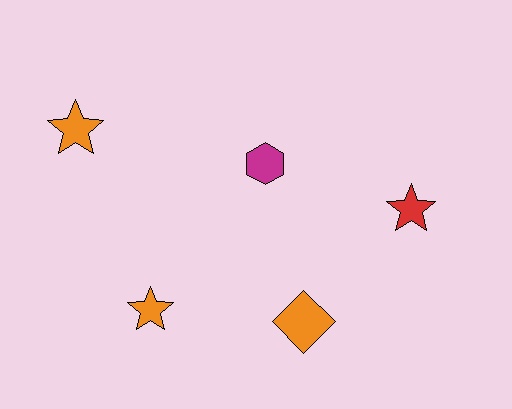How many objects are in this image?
There are 5 objects.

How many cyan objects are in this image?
There are no cyan objects.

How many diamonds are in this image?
There is 1 diamond.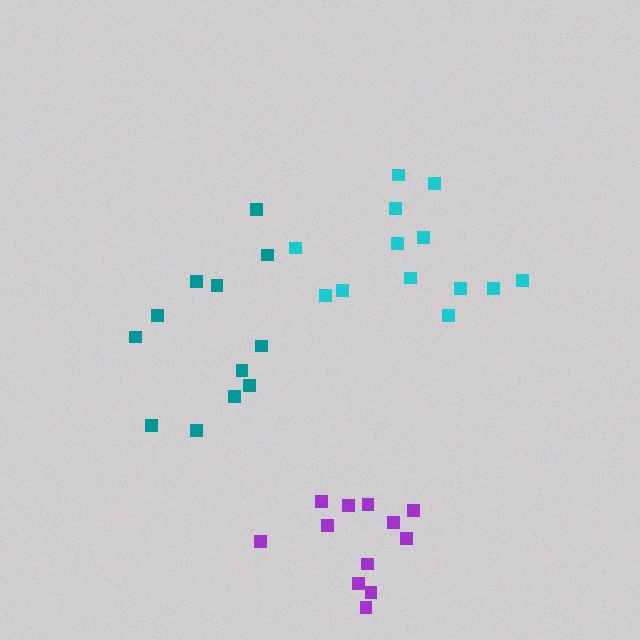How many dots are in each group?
Group 1: 12 dots, Group 2: 13 dots, Group 3: 12 dots (37 total).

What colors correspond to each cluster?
The clusters are colored: teal, cyan, purple.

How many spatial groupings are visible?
There are 3 spatial groupings.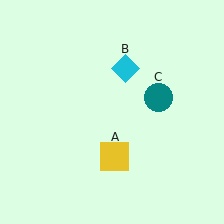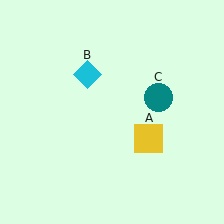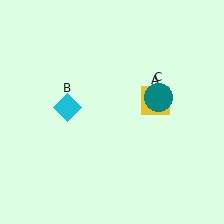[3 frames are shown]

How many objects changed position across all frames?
2 objects changed position: yellow square (object A), cyan diamond (object B).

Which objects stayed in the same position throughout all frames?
Teal circle (object C) remained stationary.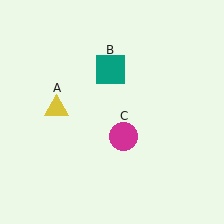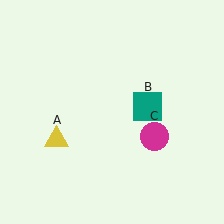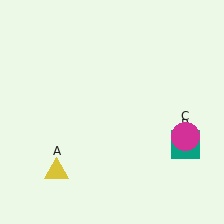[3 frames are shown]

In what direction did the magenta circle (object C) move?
The magenta circle (object C) moved right.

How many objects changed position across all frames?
3 objects changed position: yellow triangle (object A), teal square (object B), magenta circle (object C).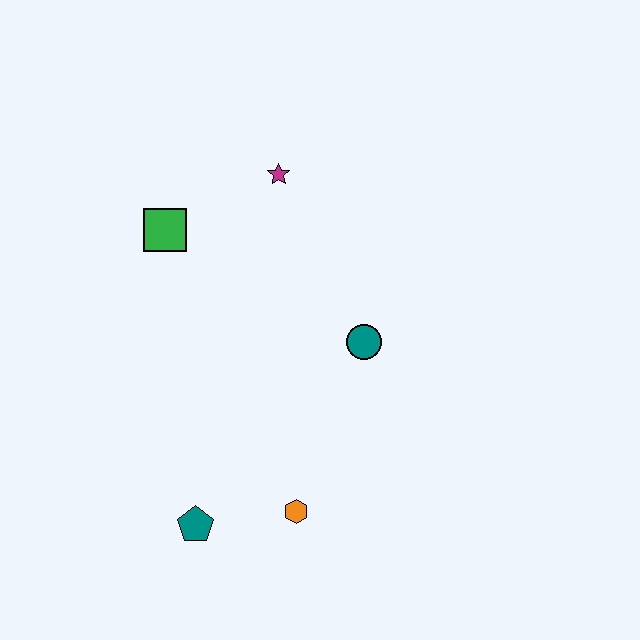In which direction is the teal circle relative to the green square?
The teal circle is to the right of the green square.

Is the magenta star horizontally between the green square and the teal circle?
Yes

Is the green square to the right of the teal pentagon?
No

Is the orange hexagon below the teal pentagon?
No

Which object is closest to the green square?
The magenta star is closest to the green square.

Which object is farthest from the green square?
The orange hexagon is farthest from the green square.